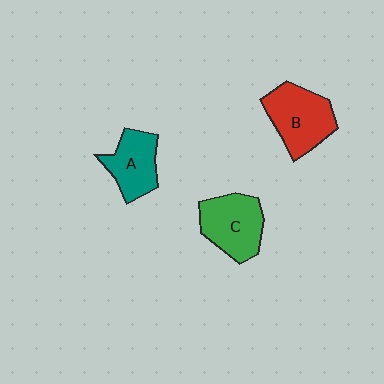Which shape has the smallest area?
Shape A (teal).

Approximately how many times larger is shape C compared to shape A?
Approximately 1.2 times.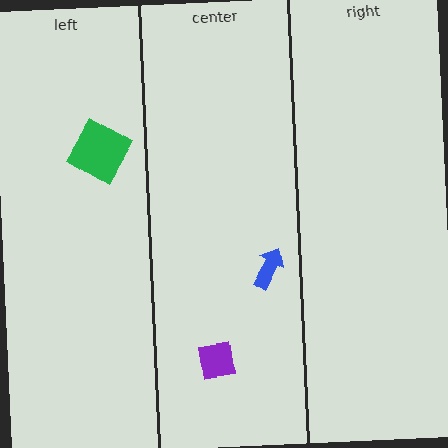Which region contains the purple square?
The center region.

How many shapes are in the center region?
2.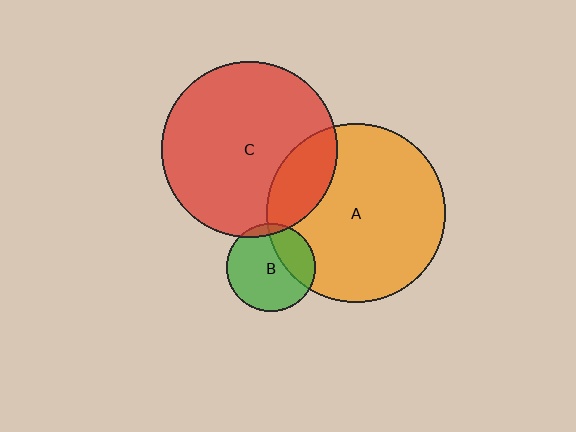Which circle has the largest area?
Circle A (orange).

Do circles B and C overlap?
Yes.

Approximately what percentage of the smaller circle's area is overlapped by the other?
Approximately 5%.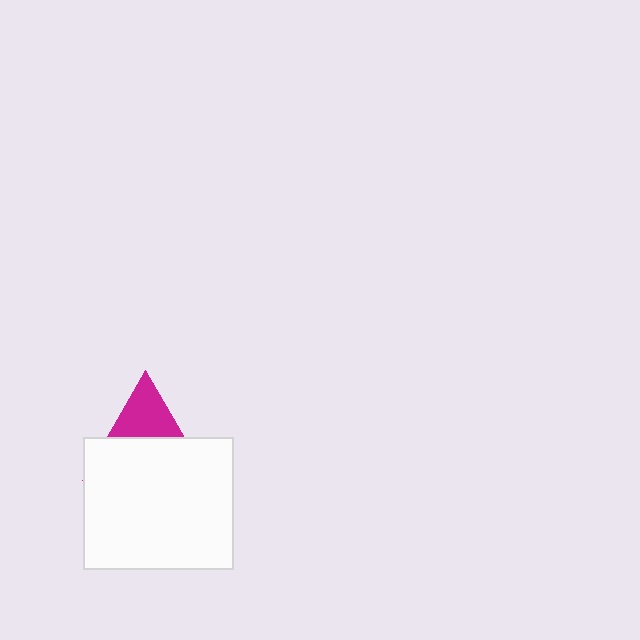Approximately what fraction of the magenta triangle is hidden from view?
Roughly 63% of the magenta triangle is hidden behind the white rectangle.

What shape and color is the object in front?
The object in front is a white rectangle.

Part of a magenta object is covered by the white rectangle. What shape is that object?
It is a triangle.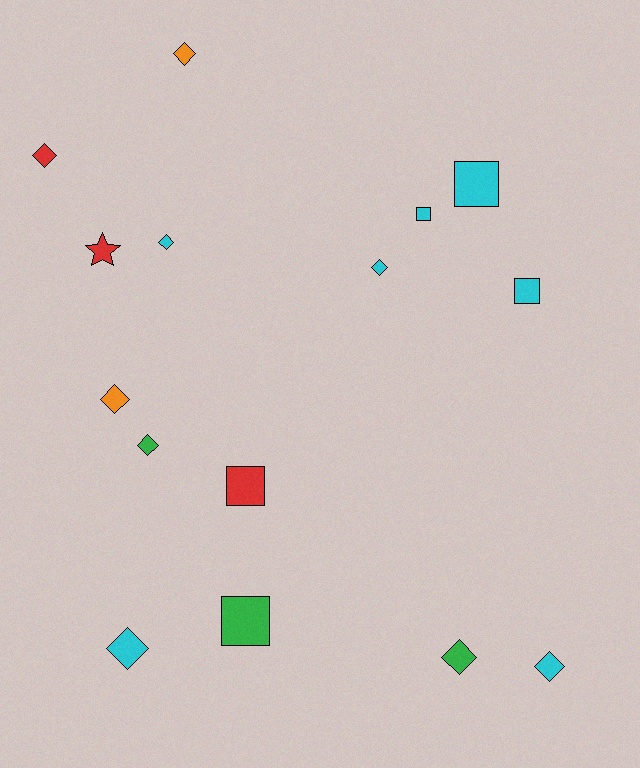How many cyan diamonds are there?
There are 4 cyan diamonds.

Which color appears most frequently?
Cyan, with 7 objects.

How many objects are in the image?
There are 15 objects.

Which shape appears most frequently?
Diamond, with 9 objects.